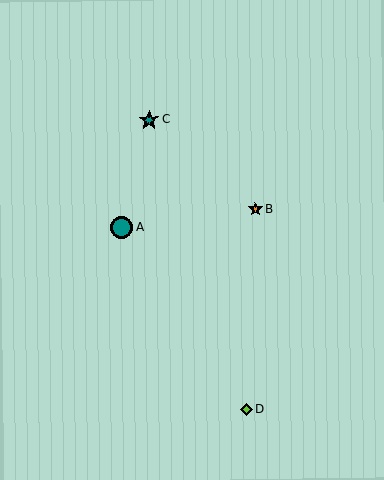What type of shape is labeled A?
Shape A is a teal circle.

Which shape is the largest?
The teal circle (labeled A) is the largest.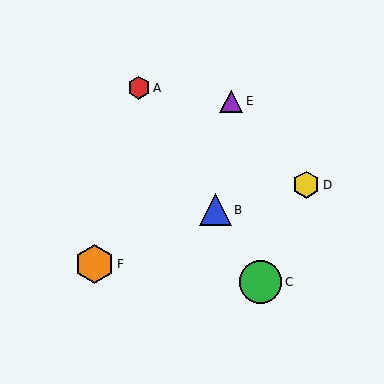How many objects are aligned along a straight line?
3 objects (A, B, C) are aligned along a straight line.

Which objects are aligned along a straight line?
Objects A, B, C are aligned along a straight line.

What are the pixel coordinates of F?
Object F is at (94, 264).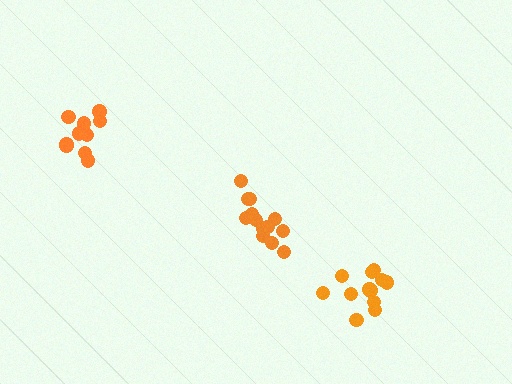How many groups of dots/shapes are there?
There are 3 groups.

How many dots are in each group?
Group 1: 12 dots, Group 2: 12 dots, Group 3: 13 dots (37 total).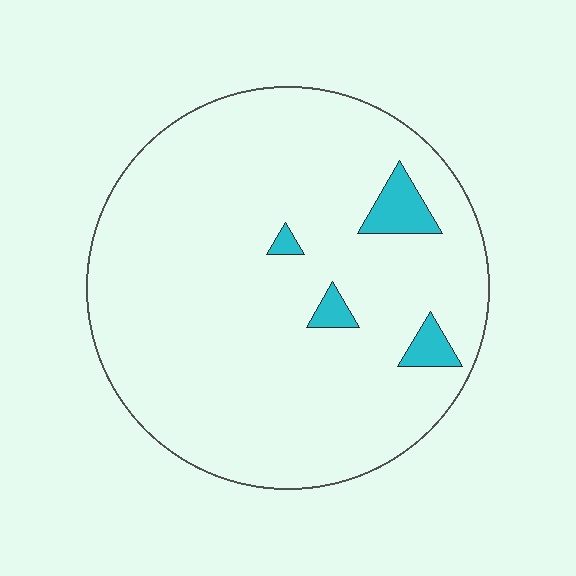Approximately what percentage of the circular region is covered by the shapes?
Approximately 5%.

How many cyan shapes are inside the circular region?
4.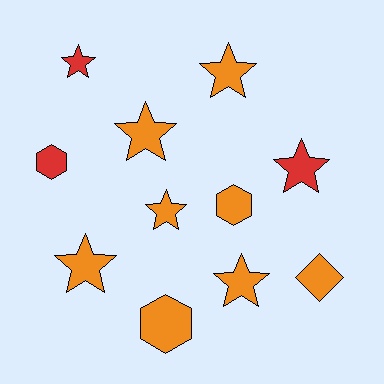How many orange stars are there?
There are 5 orange stars.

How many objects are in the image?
There are 11 objects.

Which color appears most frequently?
Orange, with 8 objects.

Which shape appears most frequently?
Star, with 7 objects.